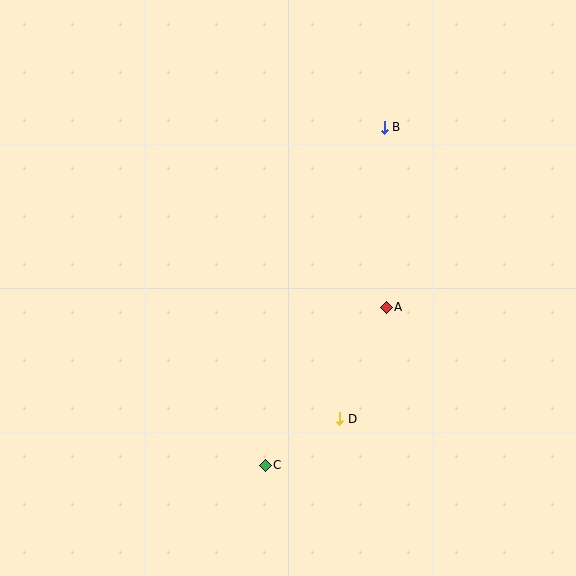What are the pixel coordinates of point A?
Point A is at (386, 307).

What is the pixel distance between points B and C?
The distance between B and C is 358 pixels.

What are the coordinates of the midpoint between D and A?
The midpoint between D and A is at (363, 363).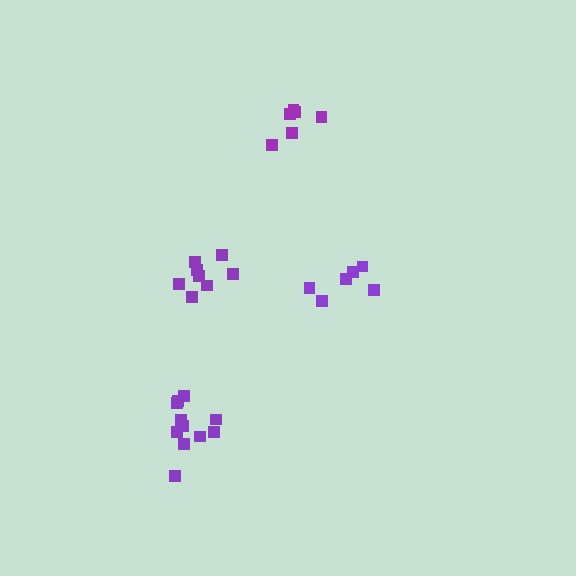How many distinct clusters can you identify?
There are 4 distinct clusters.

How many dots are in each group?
Group 1: 11 dots, Group 2: 8 dots, Group 3: 7 dots, Group 4: 6 dots (32 total).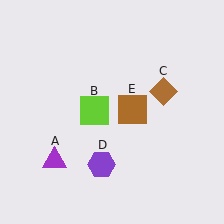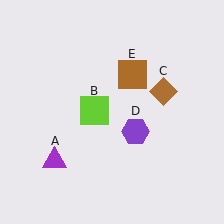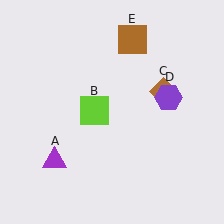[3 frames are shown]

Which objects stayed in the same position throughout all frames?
Purple triangle (object A) and lime square (object B) and brown diamond (object C) remained stationary.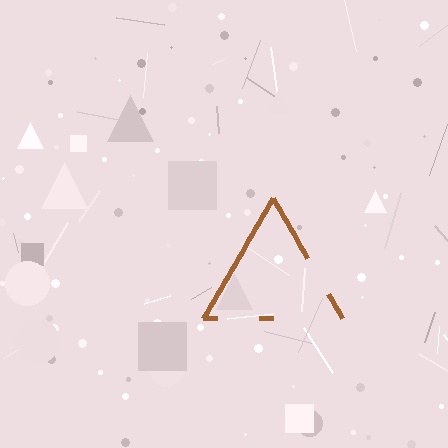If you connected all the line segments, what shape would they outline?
They would outline a triangle.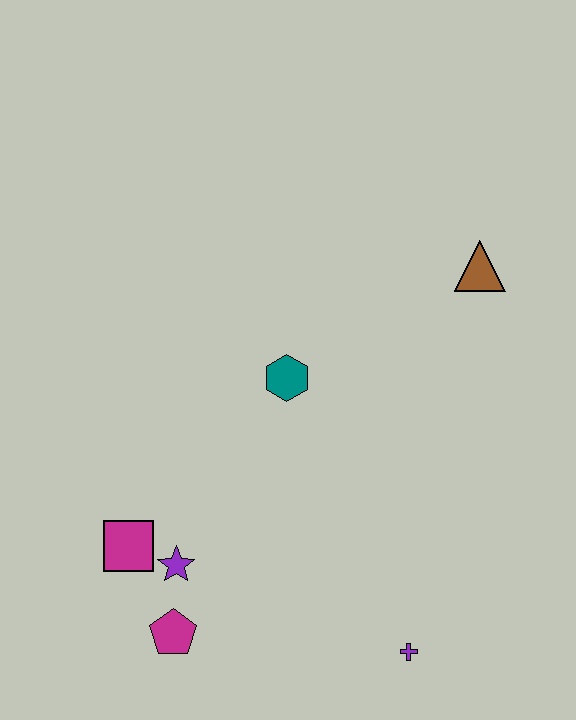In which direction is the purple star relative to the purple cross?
The purple star is to the left of the purple cross.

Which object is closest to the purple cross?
The magenta pentagon is closest to the purple cross.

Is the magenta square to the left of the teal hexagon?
Yes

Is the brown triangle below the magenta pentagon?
No